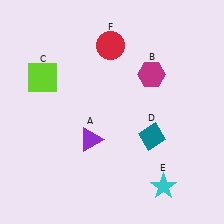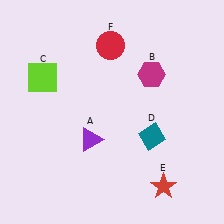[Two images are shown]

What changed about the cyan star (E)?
In Image 1, E is cyan. In Image 2, it changed to red.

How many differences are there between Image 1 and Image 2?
There is 1 difference between the two images.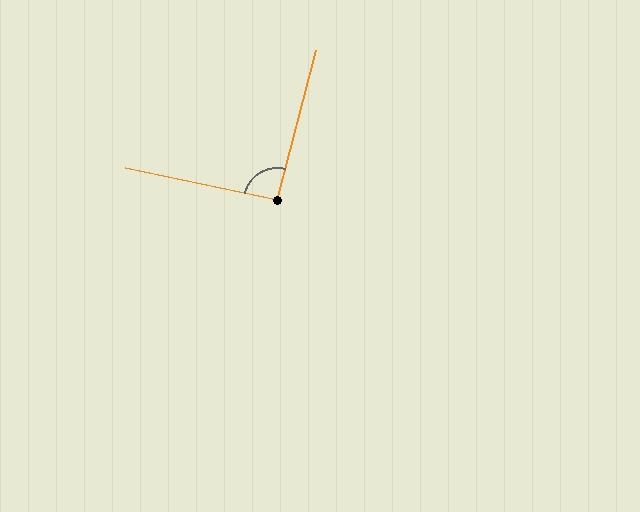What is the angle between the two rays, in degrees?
Approximately 92 degrees.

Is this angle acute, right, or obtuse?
It is approximately a right angle.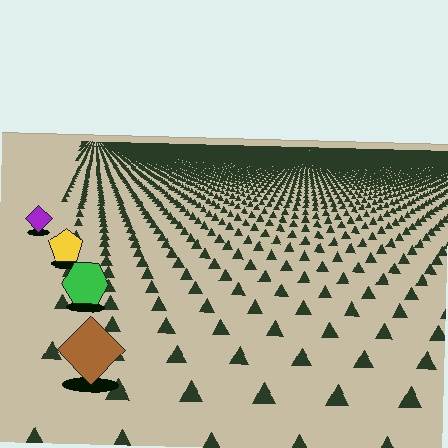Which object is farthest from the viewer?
The purple diamond is farthest from the viewer. It appears smaller and the ground texture around it is denser.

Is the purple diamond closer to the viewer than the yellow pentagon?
No. The yellow pentagon is closer — you can tell from the texture gradient: the ground texture is coarser near it.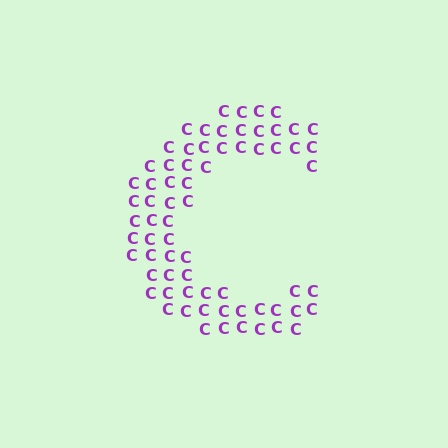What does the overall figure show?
The overall figure shows the letter C.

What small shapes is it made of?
It is made of small letter C's.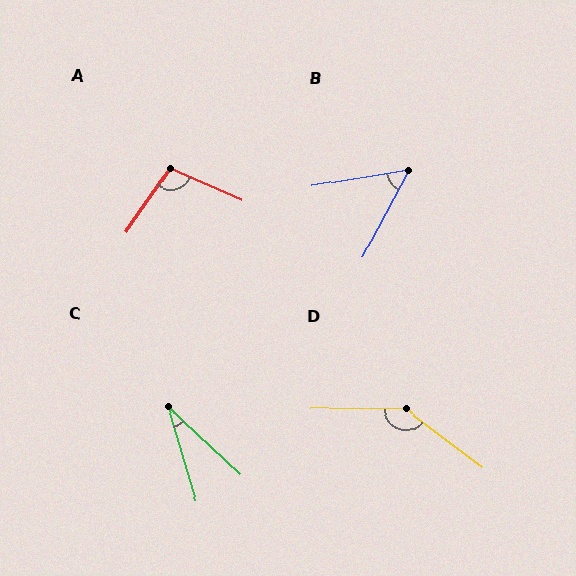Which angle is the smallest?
C, at approximately 30 degrees.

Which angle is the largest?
D, at approximately 142 degrees.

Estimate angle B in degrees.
Approximately 52 degrees.